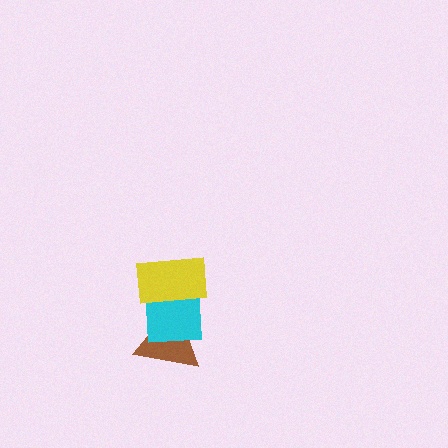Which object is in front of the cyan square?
The yellow rectangle is in front of the cyan square.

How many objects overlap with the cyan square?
2 objects overlap with the cyan square.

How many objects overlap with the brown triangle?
2 objects overlap with the brown triangle.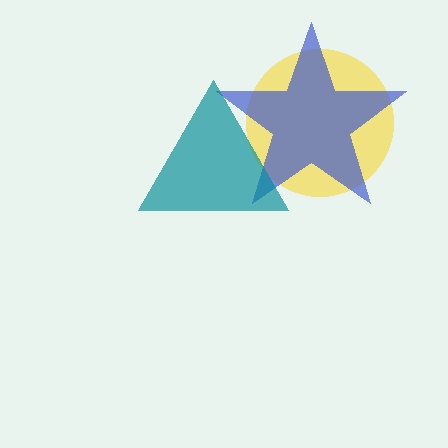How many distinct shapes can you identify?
There are 3 distinct shapes: a yellow circle, a blue star, a teal triangle.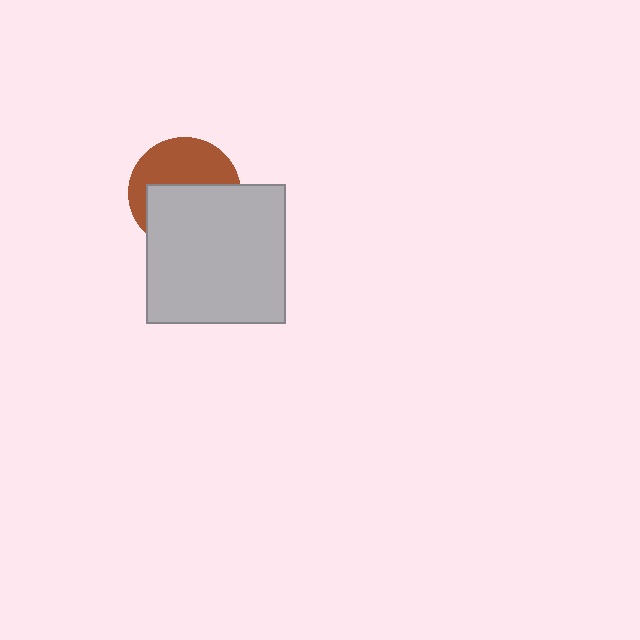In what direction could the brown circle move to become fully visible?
The brown circle could move up. That would shift it out from behind the light gray square entirely.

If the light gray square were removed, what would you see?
You would see the complete brown circle.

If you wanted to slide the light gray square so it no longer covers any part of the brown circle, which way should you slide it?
Slide it down — that is the most direct way to separate the two shapes.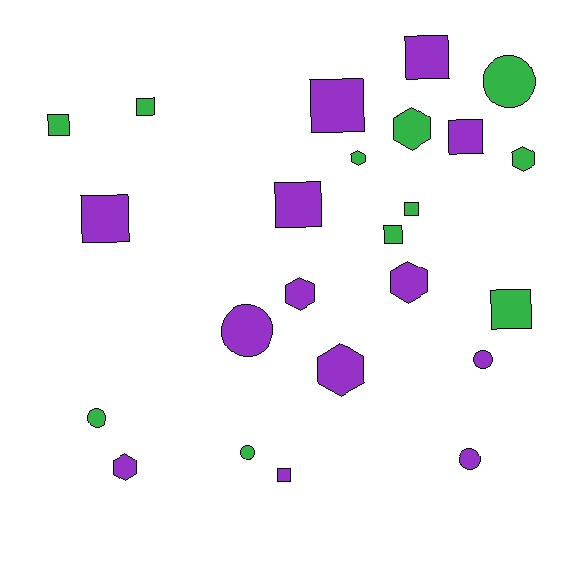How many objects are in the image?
There are 24 objects.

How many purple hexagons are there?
There are 4 purple hexagons.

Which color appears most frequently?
Purple, with 13 objects.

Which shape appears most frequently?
Square, with 11 objects.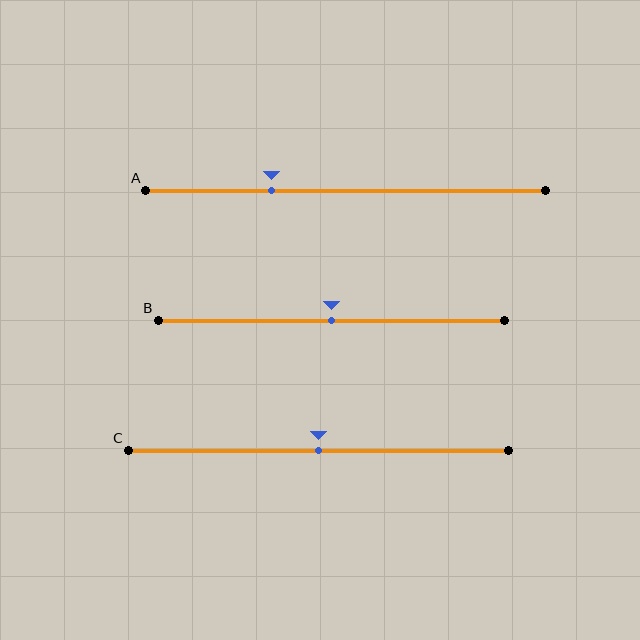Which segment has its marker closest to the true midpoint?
Segment B has its marker closest to the true midpoint.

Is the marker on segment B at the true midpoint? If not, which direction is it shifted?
Yes, the marker on segment B is at the true midpoint.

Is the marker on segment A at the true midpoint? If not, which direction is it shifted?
No, the marker on segment A is shifted to the left by about 19% of the segment length.